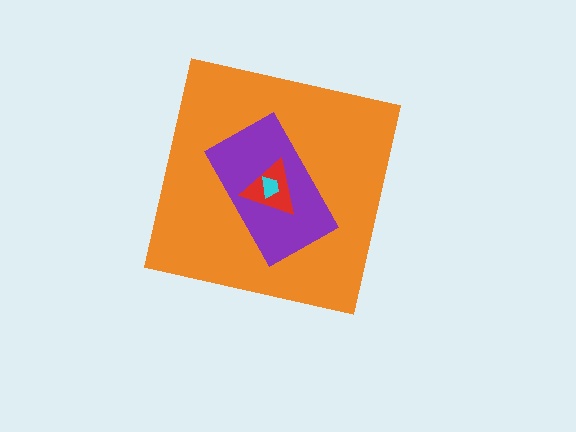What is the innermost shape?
The cyan trapezoid.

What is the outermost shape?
The orange square.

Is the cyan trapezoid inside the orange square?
Yes.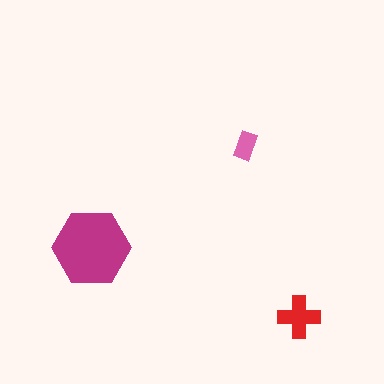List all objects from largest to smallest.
The magenta hexagon, the red cross, the pink rectangle.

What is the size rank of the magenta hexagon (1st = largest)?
1st.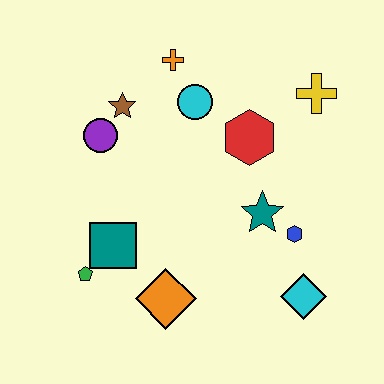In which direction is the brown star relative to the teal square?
The brown star is above the teal square.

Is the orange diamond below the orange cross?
Yes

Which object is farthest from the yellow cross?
The green pentagon is farthest from the yellow cross.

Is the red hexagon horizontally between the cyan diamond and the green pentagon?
Yes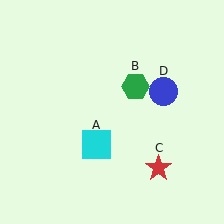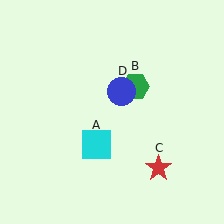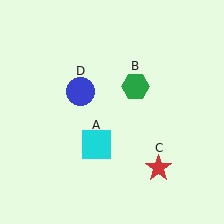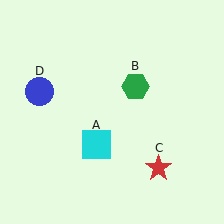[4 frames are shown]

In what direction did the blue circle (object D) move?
The blue circle (object D) moved left.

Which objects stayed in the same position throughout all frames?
Cyan square (object A) and green hexagon (object B) and red star (object C) remained stationary.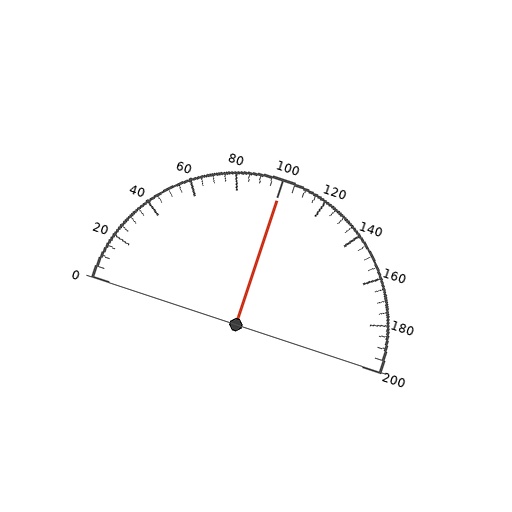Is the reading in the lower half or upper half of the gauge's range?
The reading is in the upper half of the range (0 to 200).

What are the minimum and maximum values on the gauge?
The gauge ranges from 0 to 200.